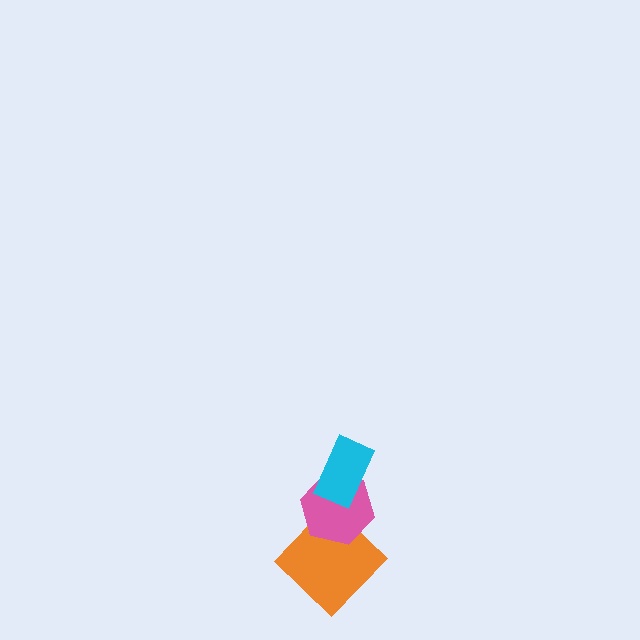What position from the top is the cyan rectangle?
The cyan rectangle is 1st from the top.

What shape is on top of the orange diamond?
The pink hexagon is on top of the orange diamond.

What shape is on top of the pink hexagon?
The cyan rectangle is on top of the pink hexagon.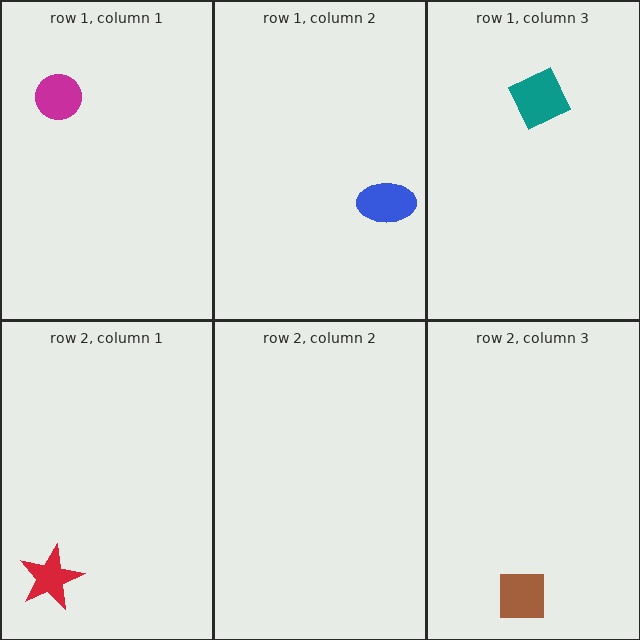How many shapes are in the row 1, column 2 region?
1.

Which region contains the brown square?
The row 2, column 3 region.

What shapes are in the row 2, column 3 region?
The brown square.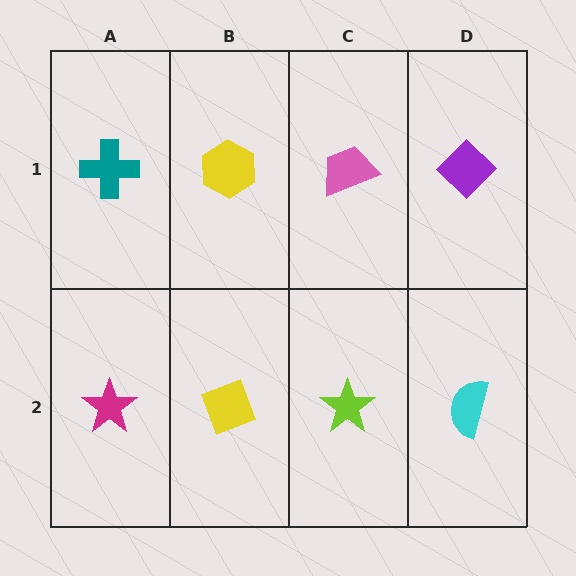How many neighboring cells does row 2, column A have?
2.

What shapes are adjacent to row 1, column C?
A lime star (row 2, column C), a yellow hexagon (row 1, column B), a purple diamond (row 1, column D).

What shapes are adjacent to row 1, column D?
A cyan semicircle (row 2, column D), a pink trapezoid (row 1, column C).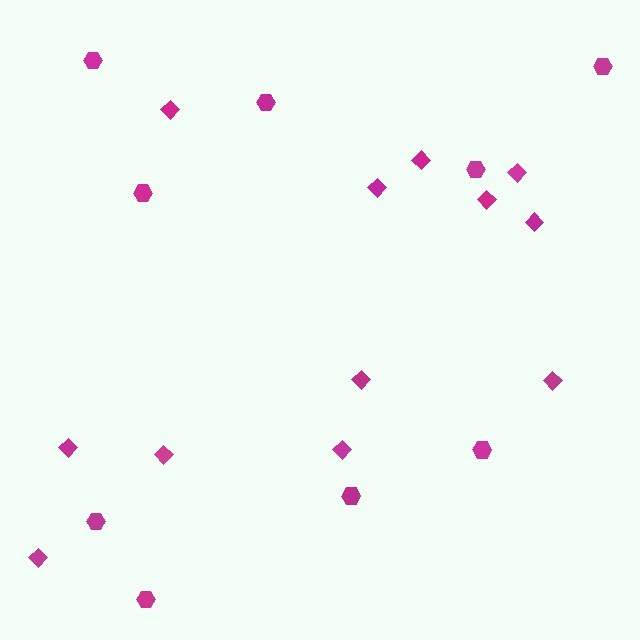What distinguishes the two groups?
There are 2 groups: one group of hexagons (9) and one group of diamonds (12).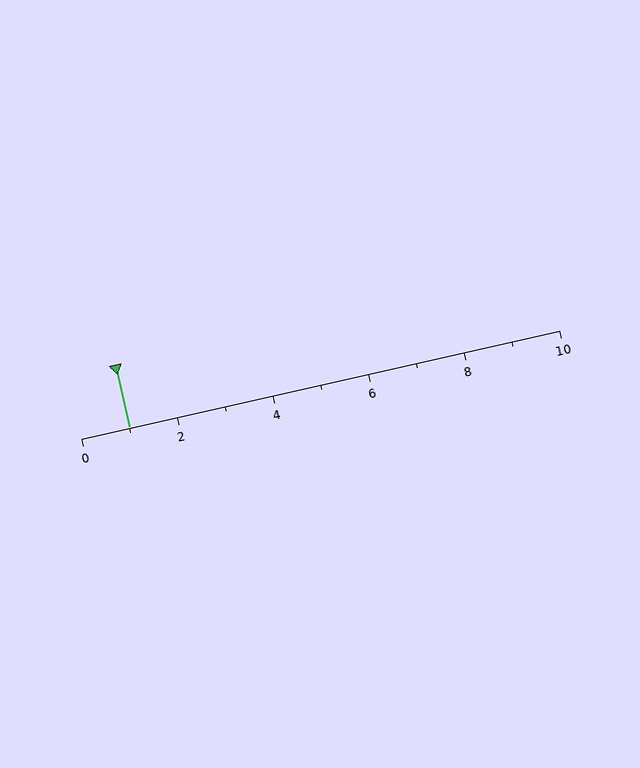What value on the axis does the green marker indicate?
The marker indicates approximately 1.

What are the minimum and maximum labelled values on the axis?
The axis runs from 0 to 10.